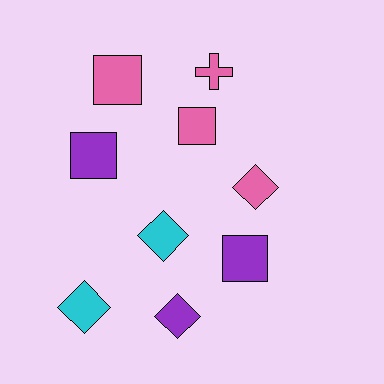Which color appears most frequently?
Pink, with 4 objects.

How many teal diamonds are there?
There are no teal diamonds.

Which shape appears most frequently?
Diamond, with 4 objects.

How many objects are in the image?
There are 9 objects.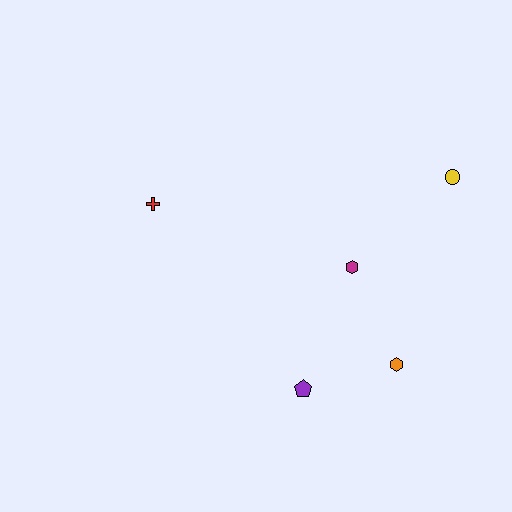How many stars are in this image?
There are no stars.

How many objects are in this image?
There are 5 objects.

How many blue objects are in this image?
There are no blue objects.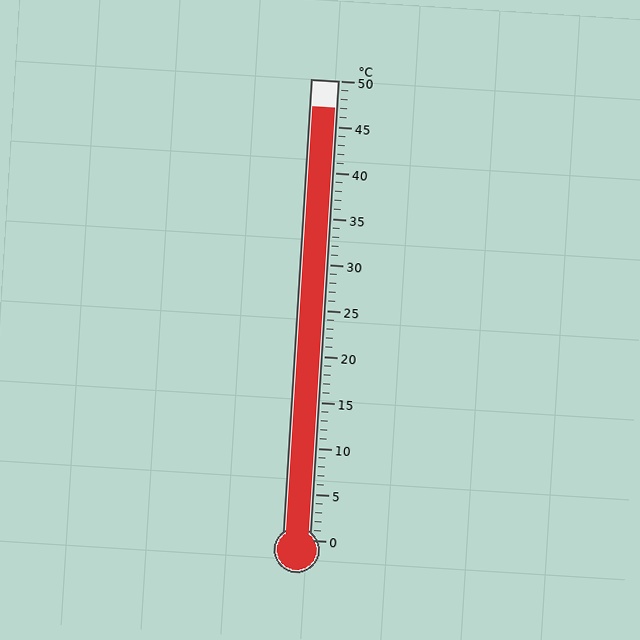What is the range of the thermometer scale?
The thermometer scale ranges from 0°C to 50°C.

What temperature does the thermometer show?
The thermometer shows approximately 47°C.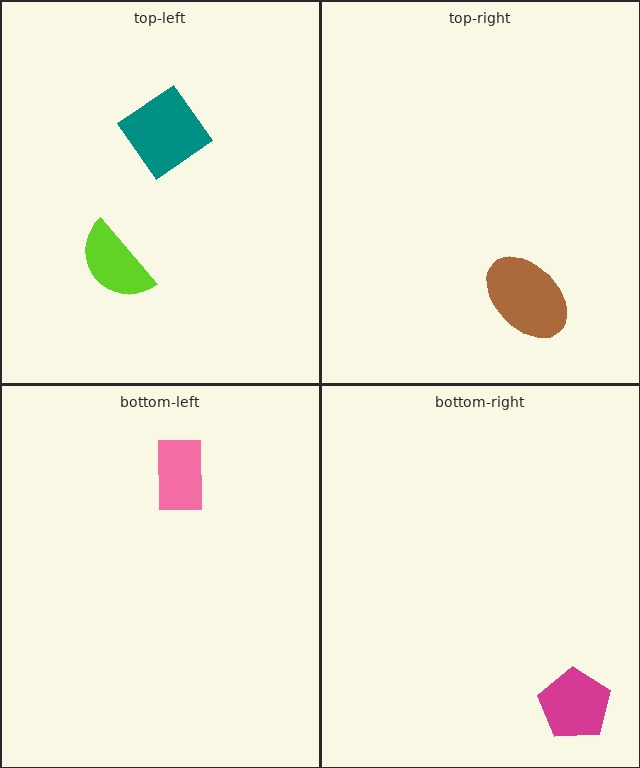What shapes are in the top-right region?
The brown ellipse.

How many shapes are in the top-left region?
2.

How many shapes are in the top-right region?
1.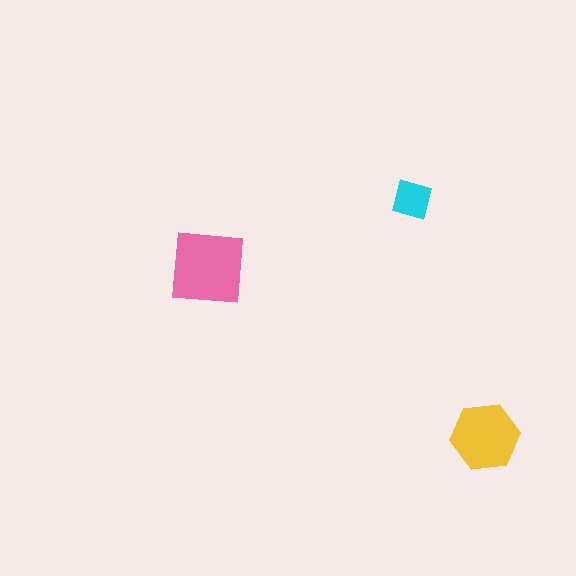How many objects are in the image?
There are 3 objects in the image.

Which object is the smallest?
The cyan square.